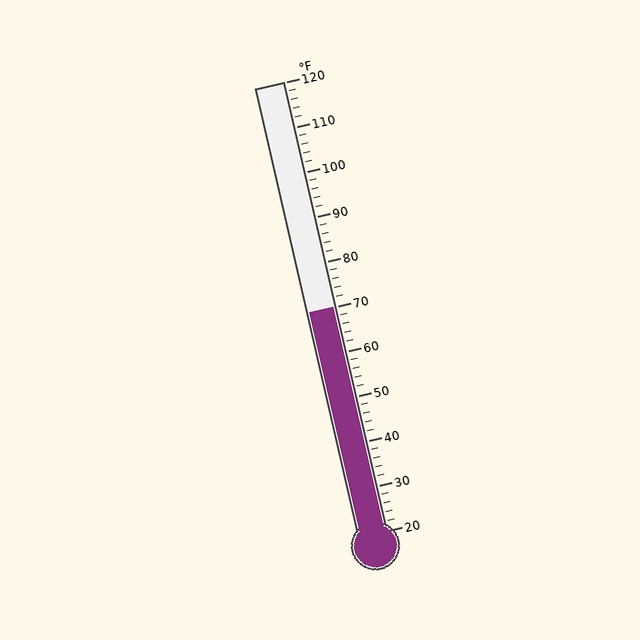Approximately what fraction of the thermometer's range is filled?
The thermometer is filled to approximately 50% of its range.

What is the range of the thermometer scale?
The thermometer scale ranges from 20°F to 120°F.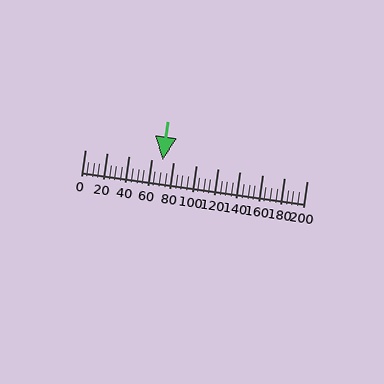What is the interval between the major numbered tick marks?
The major tick marks are spaced 20 units apart.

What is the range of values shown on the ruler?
The ruler shows values from 0 to 200.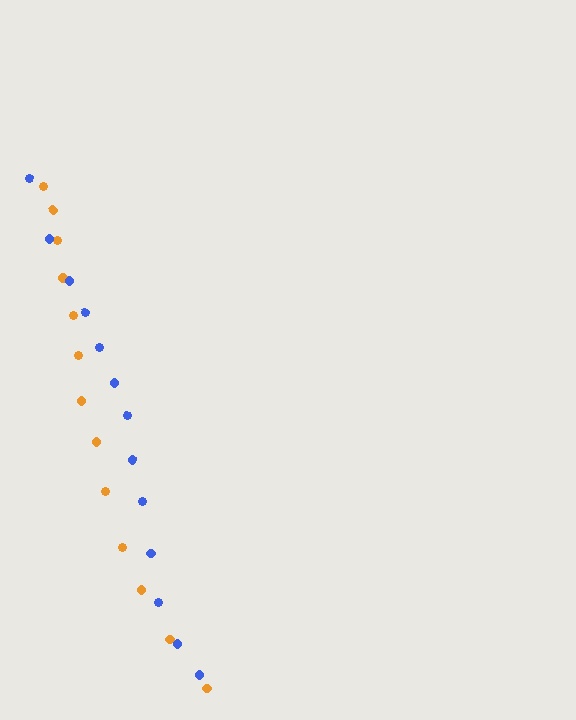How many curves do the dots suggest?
There are 2 distinct paths.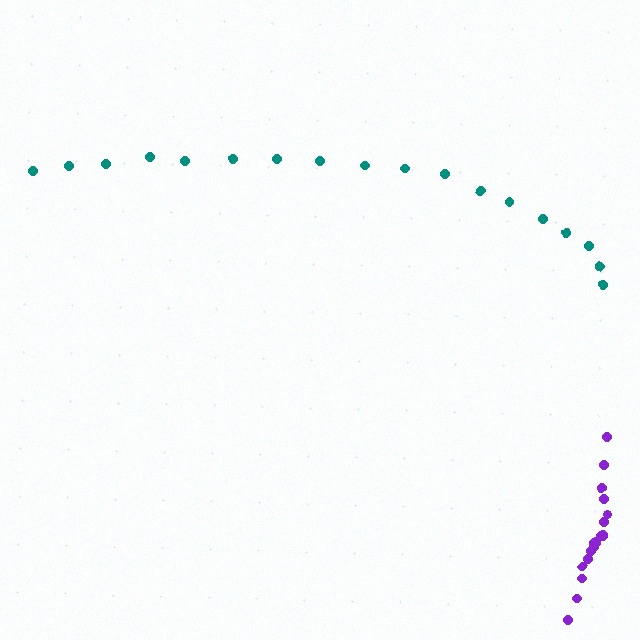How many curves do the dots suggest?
There are 2 distinct paths.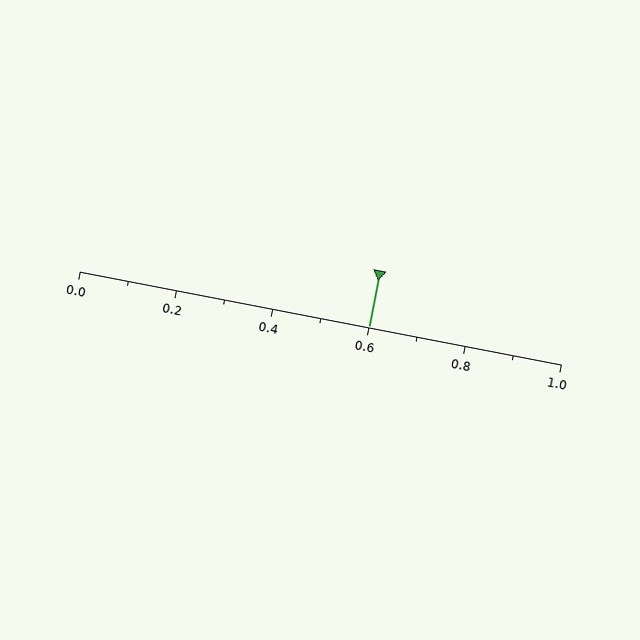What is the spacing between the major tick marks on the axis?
The major ticks are spaced 0.2 apart.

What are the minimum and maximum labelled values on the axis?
The axis runs from 0.0 to 1.0.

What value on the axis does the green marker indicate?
The marker indicates approximately 0.6.